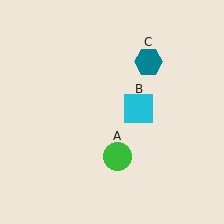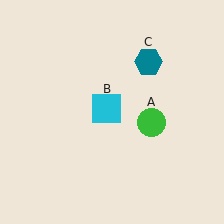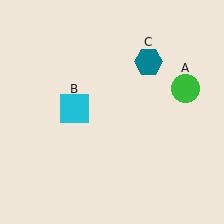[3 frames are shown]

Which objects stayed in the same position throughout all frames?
Teal hexagon (object C) remained stationary.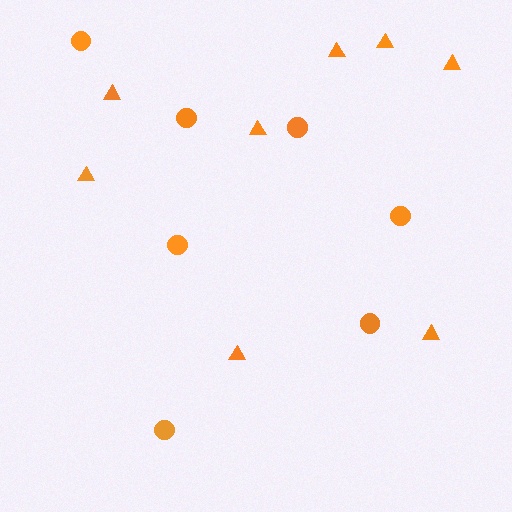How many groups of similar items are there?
There are 2 groups: one group of triangles (8) and one group of circles (7).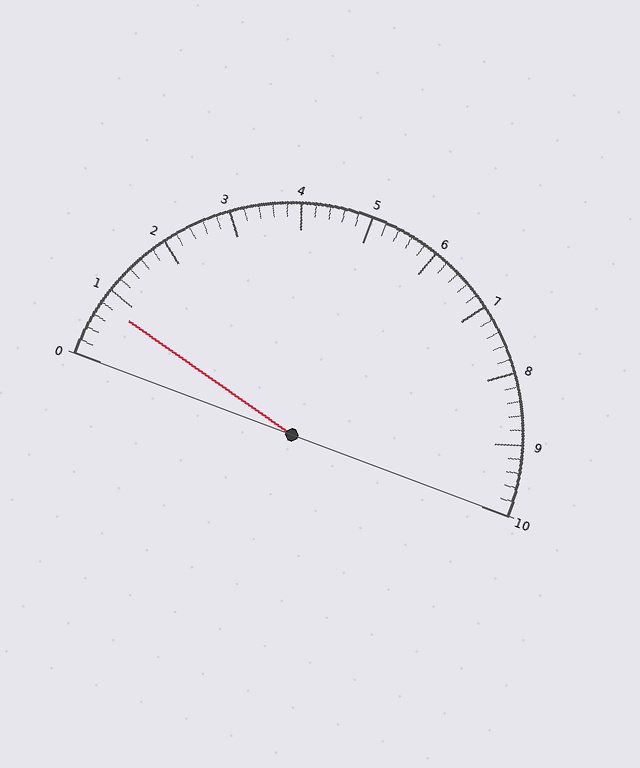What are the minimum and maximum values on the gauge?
The gauge ranges from 0 to 10.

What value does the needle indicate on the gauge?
The needle indicates approximately 0.8.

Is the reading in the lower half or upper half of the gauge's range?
The reading is in the lower half of the range (0 to 10).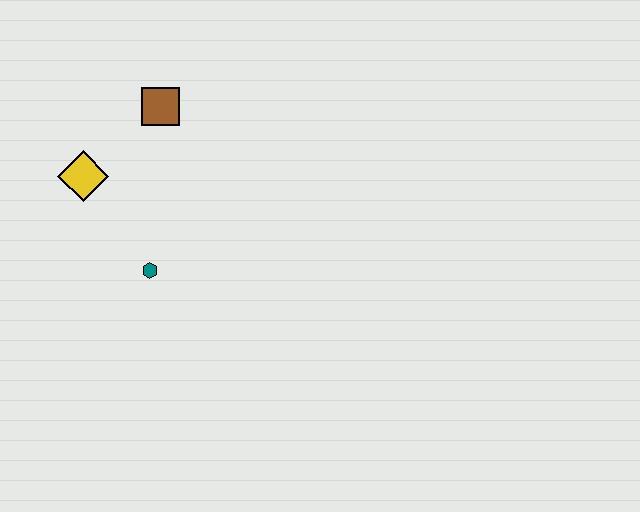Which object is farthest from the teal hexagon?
The brown square is farthest from the teal hexagon.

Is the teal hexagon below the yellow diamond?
Yes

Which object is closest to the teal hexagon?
The yellow diamond is closest to the teal hexagon.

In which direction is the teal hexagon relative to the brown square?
The teal hexagon is below the brown square.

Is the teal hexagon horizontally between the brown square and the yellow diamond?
Yes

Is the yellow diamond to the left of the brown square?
Yes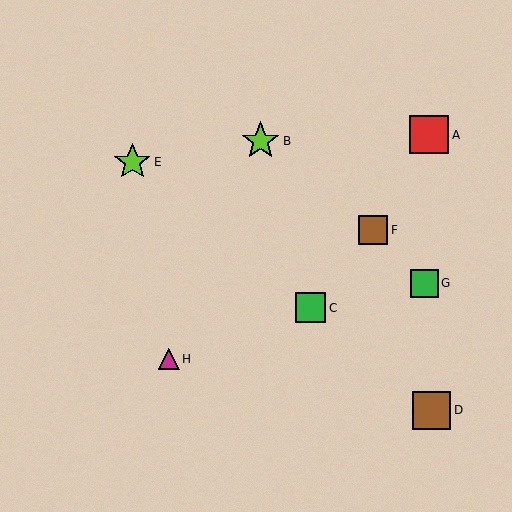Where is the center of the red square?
The center of the red square is at (429, 135).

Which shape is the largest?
The red square (labeled A) is the largest.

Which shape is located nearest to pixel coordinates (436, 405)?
The brown square (labeled D) at (432, 410) is nearest to that location.